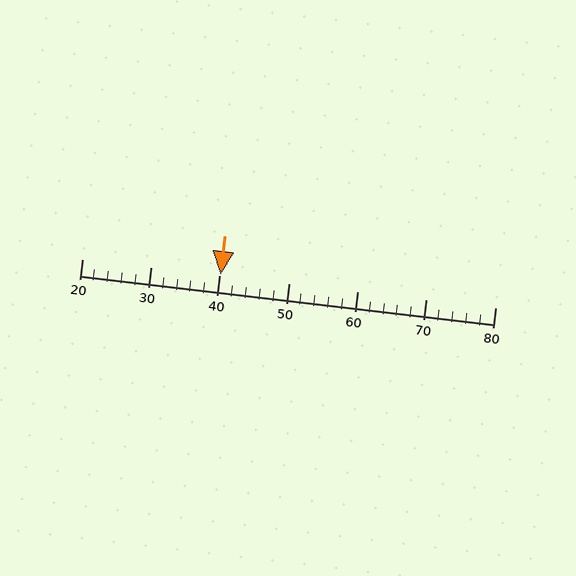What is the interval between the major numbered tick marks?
The major tick marks are spaced 10 units apart.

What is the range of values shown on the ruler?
The ruler shows values from 20 to 80.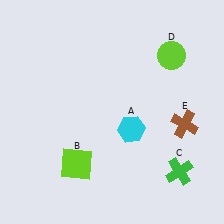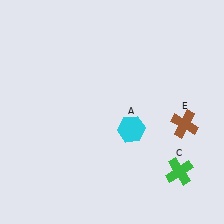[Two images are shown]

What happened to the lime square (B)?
The lime square (B) was removed in Image 2. It was in the bottom-left area of Image 1.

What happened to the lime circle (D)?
The lime circle (D) was removed in Image 2. It was in the top-right area of Image 1.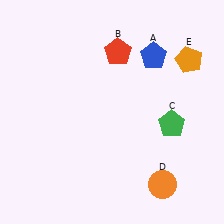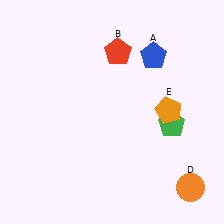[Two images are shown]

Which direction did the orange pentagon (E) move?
The orange pentagon (E) moved down.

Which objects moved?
The objects that moved are: the orange circle (D), the orange pentagon (E).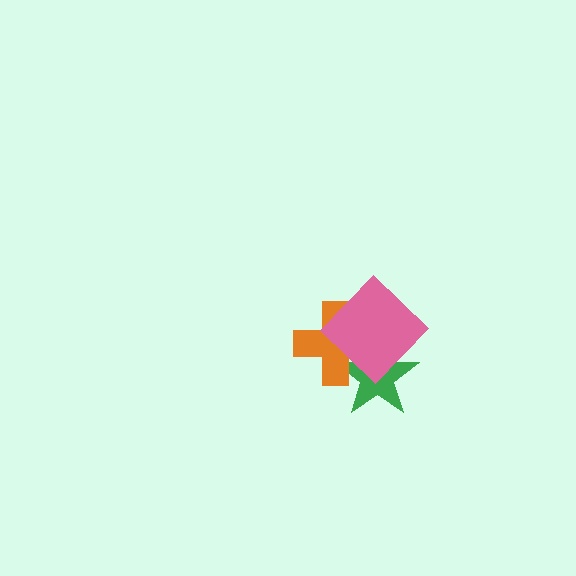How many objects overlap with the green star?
2 objects overlap with the green star.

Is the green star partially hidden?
Yes, it is partially covered by another shape.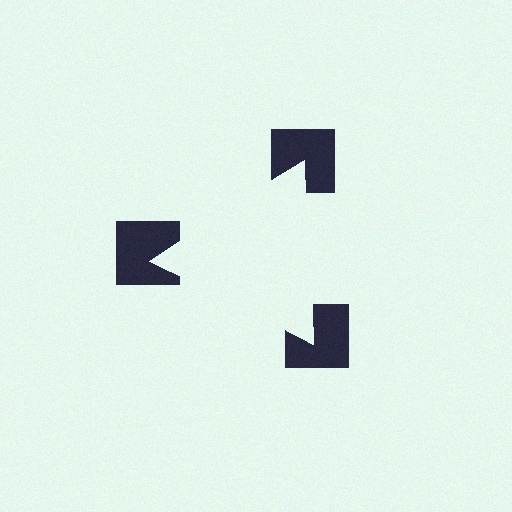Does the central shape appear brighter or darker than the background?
It typically appears slightly brighter than the background, even though no actual brightness change is drawn.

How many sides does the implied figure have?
3 sides.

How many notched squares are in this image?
There are 3 — one at each vertex of the illusory triangle.